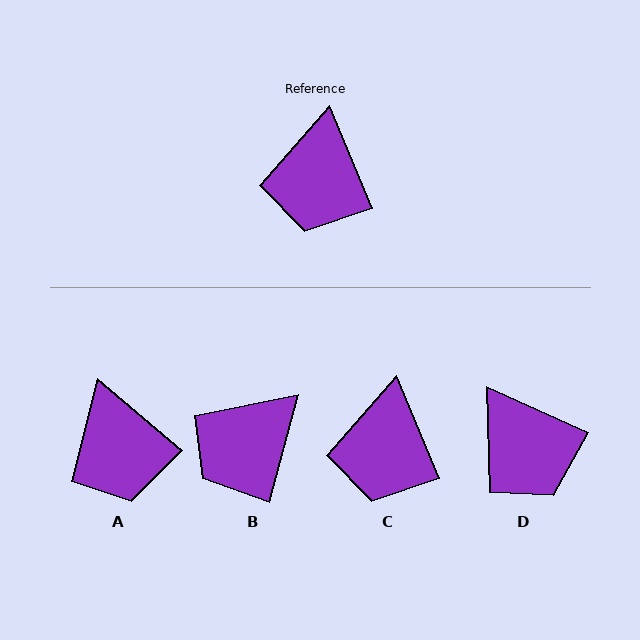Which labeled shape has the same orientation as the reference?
C.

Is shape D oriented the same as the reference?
No, it is off by about 43 degrees.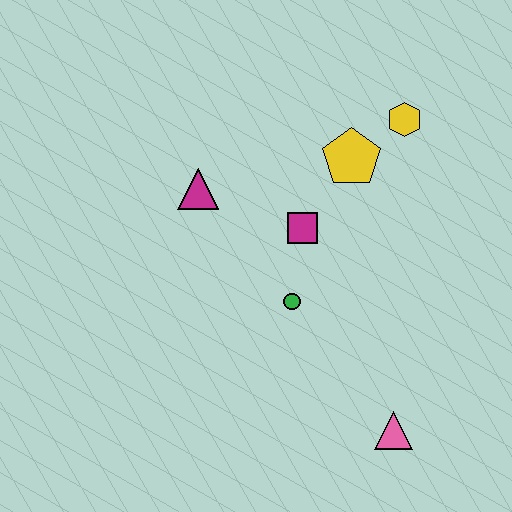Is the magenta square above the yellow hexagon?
No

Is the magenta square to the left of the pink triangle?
Yes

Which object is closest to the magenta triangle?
The magenta square is closest to the magenta triangle.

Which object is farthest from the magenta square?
The pink triangle is farthest from the magenta square.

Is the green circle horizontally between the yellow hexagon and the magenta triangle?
Yes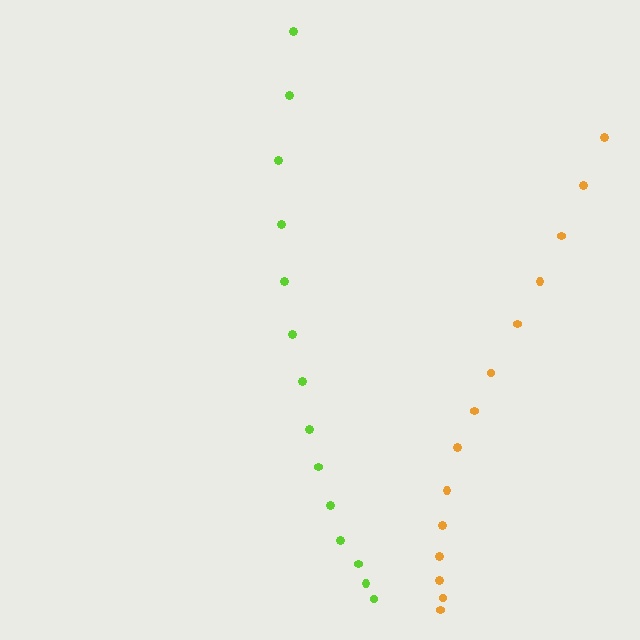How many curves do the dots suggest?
There are 2 distinct paths.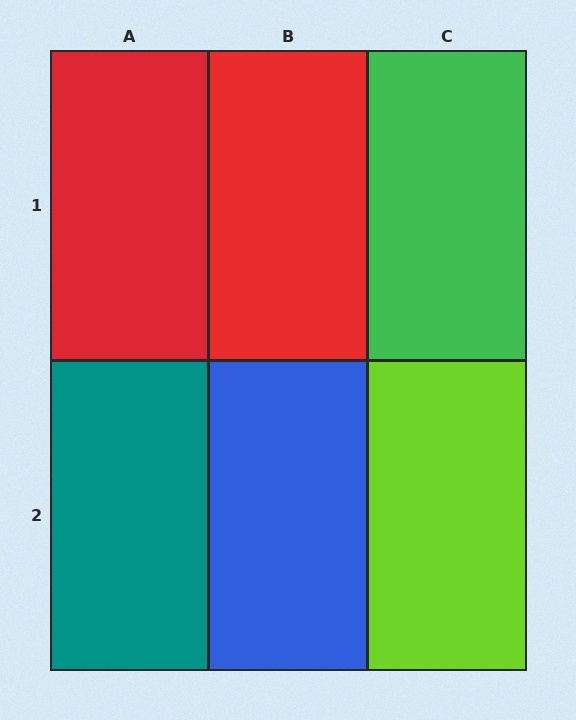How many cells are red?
2 cells are red.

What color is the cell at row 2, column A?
Teal.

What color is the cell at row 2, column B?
Blue.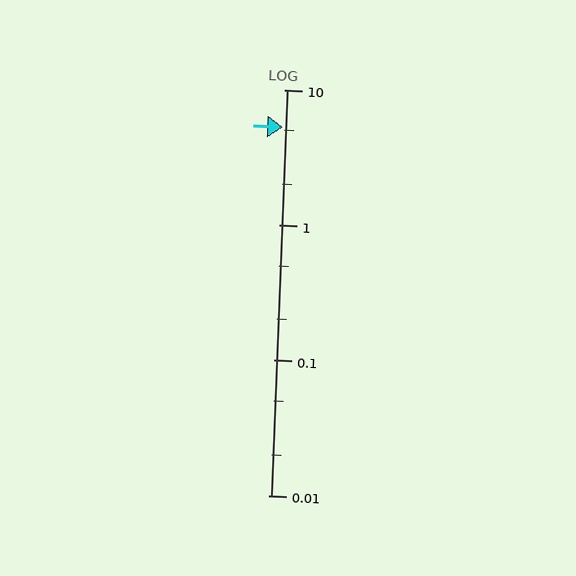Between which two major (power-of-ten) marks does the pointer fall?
The pointer is between 1 and 10.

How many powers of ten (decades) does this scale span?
The scale spans 3 decades, from 0.01 to 10.